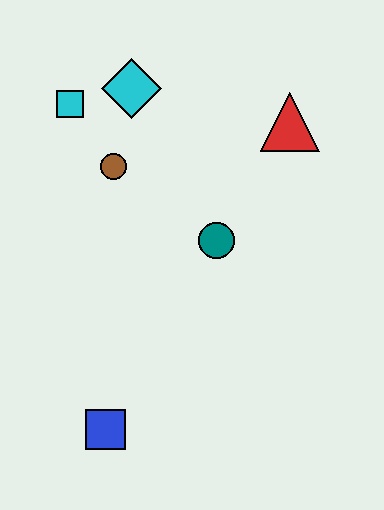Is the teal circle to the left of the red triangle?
Yes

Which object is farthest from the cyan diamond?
The blue square is farthest from the cyan diamond.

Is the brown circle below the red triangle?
Yes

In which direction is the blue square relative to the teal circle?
The blue square is below the teal circle.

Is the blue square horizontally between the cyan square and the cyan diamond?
Yes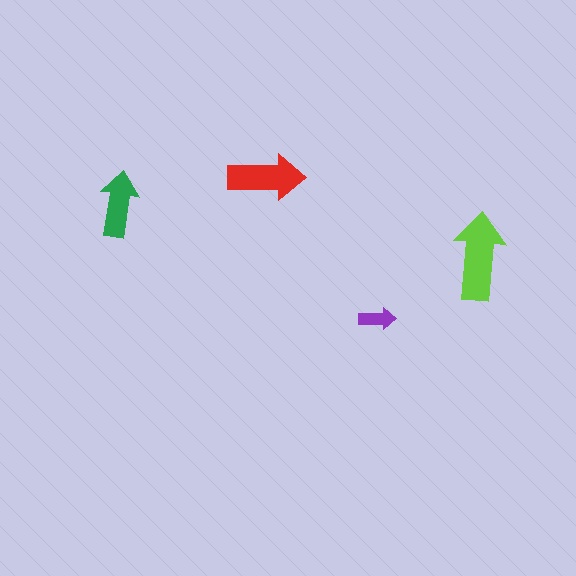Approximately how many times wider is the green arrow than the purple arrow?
About 2 times wider.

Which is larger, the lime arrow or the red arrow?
The lime one.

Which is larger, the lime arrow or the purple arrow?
The lime one.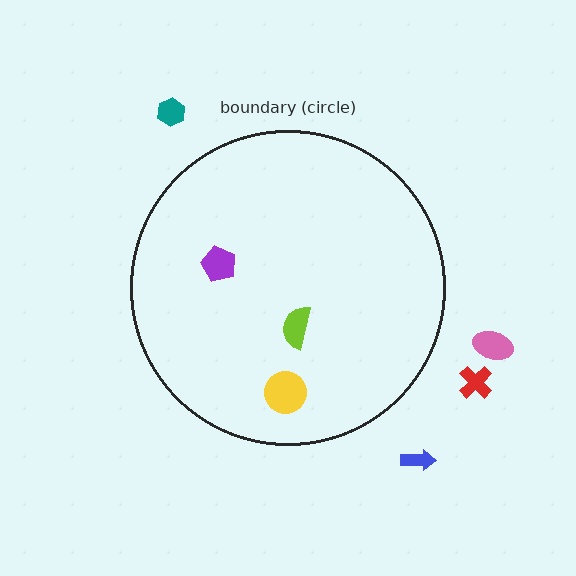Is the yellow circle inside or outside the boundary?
Inside.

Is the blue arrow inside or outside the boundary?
Outside.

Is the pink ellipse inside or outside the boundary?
Outside.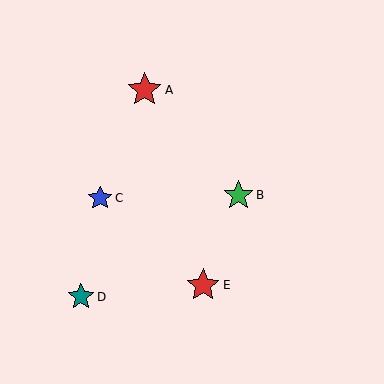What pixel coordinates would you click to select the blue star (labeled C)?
Click at (100, 198) to select the blue star C.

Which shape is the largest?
The red star (labeled A) is the largest.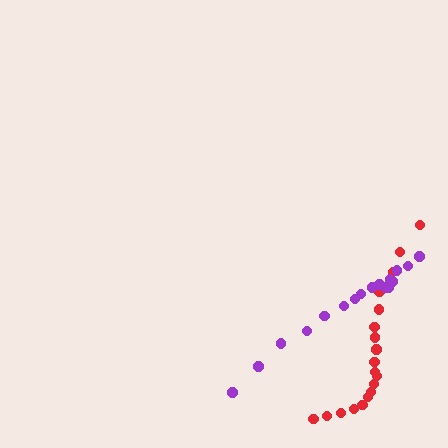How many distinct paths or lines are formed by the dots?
There are 2 distinct paths.